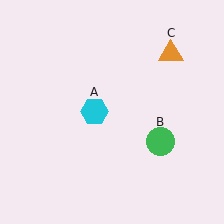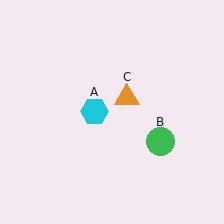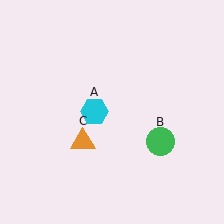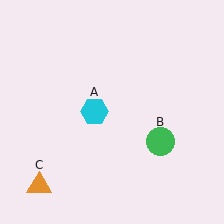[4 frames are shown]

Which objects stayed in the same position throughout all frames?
Cyan hexagon (object A) and green circle (object B) remained stationary.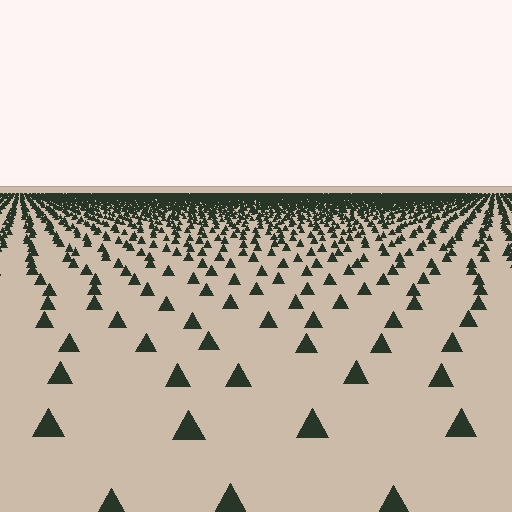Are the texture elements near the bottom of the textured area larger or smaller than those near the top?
Larger. Near the bottom, elements are closer to the viewer and appear at a bigger on-screen size.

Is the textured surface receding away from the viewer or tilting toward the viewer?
The surface is receding away from the viewer. Texture elements get smaller and denser toward the top.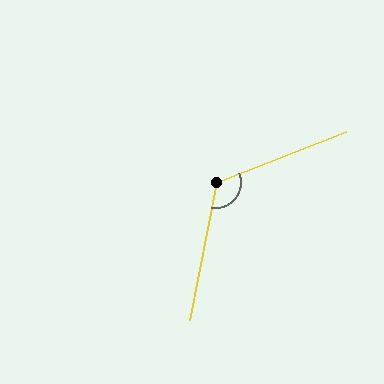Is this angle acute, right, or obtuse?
It is obtuse.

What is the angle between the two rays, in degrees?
Approximately 122 degrees.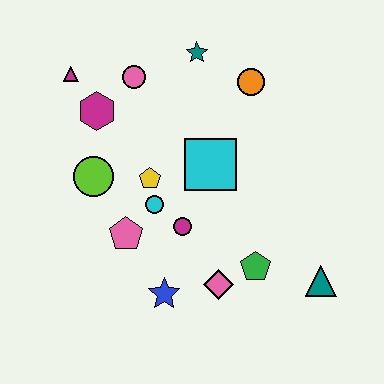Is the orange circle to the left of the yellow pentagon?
No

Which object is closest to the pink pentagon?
The cyan circle is closest to the pink pentagon.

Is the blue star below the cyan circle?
Yes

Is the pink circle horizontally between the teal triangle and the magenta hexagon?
Yes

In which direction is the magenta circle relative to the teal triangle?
The magenta circle is to the left of the teal triangle.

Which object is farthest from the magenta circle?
The magenta triangle is farthest from the magenta circle.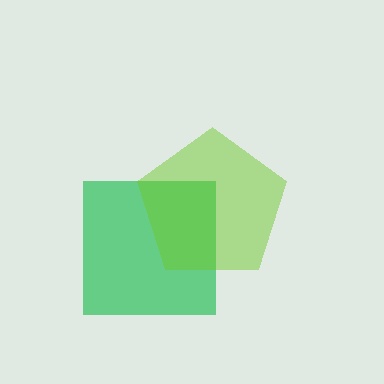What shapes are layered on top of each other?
The layered shapes are: a green square, a lime pentagon.